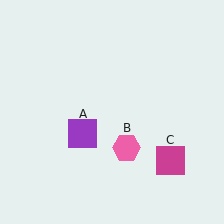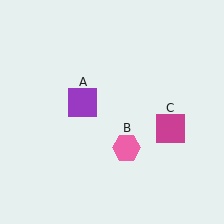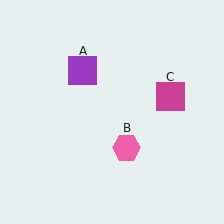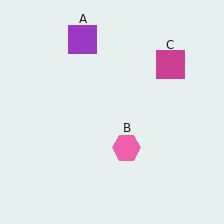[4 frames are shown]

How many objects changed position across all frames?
2 objects changed position: purple square (object A), magenta square (object C).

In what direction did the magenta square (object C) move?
The magenta square (object C) moved up.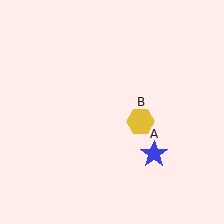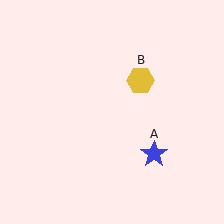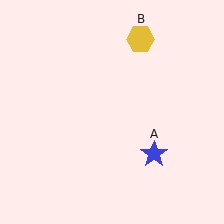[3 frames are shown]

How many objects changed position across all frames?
1 object changed position: yellow hexagon (object B).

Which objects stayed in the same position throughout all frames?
Blue star (object A) remained stationary.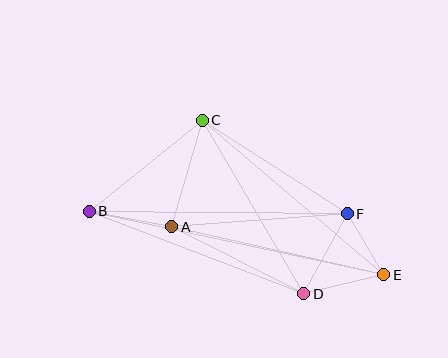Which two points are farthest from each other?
Points B and E are farthest from each other.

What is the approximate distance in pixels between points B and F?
The distance between B and F is approximately 258 pixels.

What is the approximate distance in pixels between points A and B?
The distance between A and B is approximately 84 pixels.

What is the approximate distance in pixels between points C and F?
The distance between C and F is approximately 173 pixels.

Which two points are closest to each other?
Points E and F are closest to each other.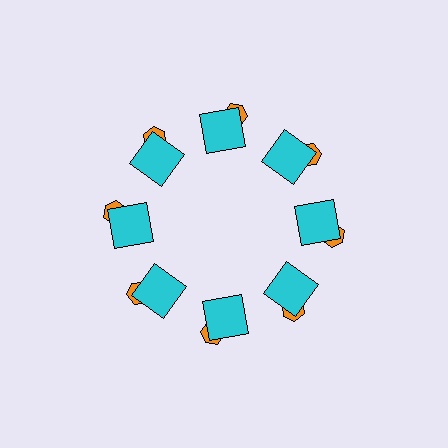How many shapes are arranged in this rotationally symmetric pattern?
There are 16 shapes, arranged in 8 groups of 2.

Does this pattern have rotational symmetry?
Yes, this pattern has 8-fold rotational symmetry. It looks the same after rotating 45 degrees around the center.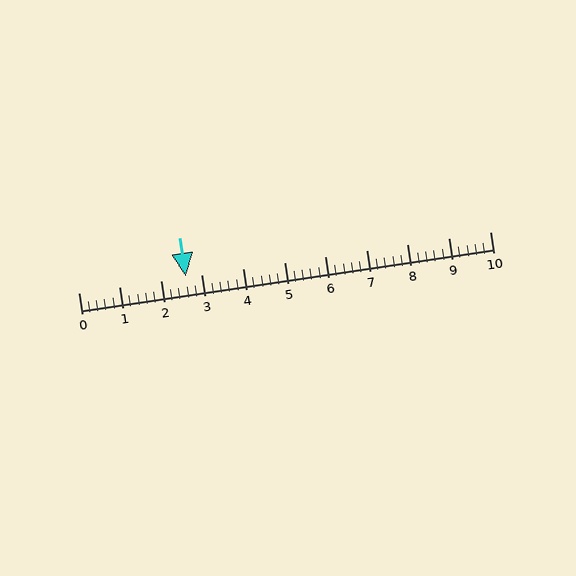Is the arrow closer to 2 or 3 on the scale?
The arrow is closer to 3.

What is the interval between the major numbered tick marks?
The major tick marks are spaced 1 units apart.